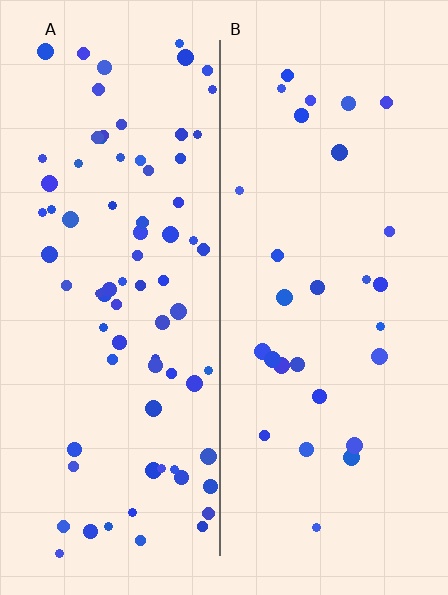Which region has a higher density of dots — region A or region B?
A (the left).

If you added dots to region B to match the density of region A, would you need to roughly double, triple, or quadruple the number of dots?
Approximately triple.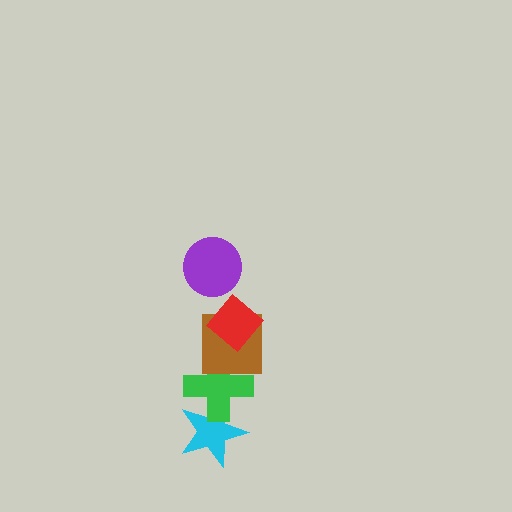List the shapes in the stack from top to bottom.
From top to bottom: the purple circle, the red diamond, the brown square, the green cross, the cyan star.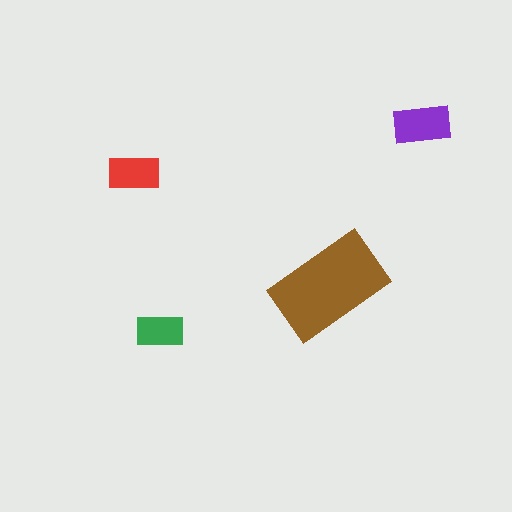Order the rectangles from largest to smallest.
the brown one, the purple one, the red one, the green one.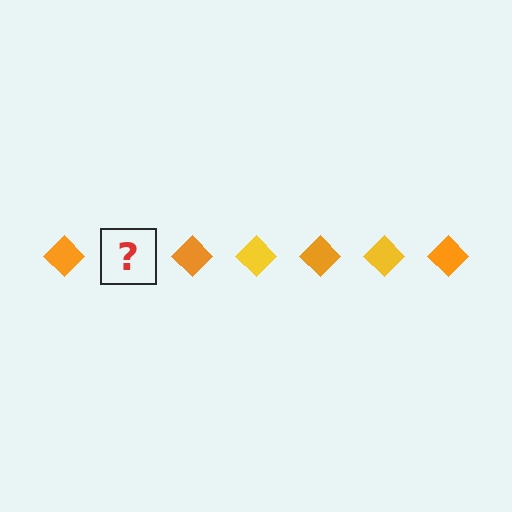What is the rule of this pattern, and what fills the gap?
The rule is that the pattern cycles through orange, yellow diamonds. The gap should be filled with a yellow diamond.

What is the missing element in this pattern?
The missing element is a yellow diamond.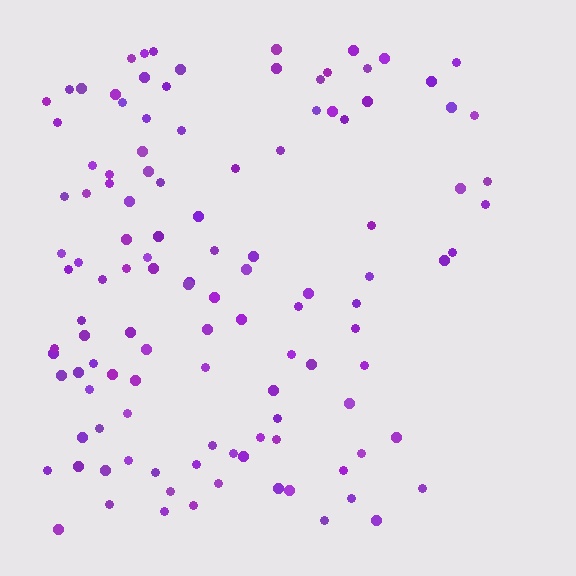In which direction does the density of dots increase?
From right to left, with the left side densest.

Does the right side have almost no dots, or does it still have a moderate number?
Still a moderate number, just noticeably fewer than the left.